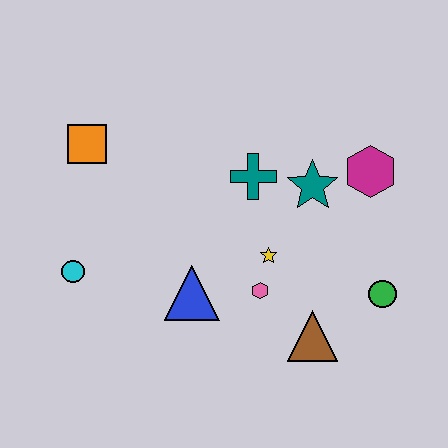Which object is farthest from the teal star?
The cyan circle is farthest from the teal star.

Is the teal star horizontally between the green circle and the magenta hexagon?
No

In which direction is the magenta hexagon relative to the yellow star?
The magenta hexagon is to the right of the yellow star.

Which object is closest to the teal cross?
The teal star is closest to the teal cross.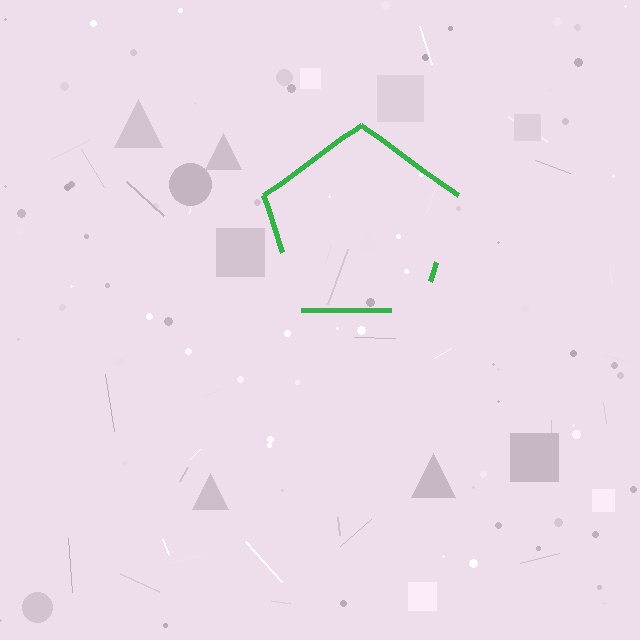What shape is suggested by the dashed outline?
The dashed outline suggests a pentagon.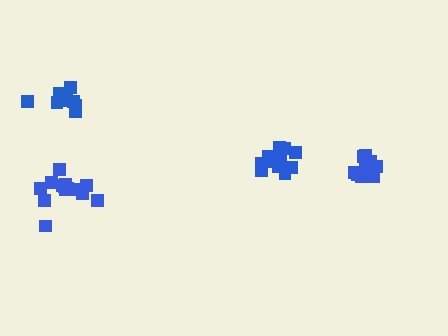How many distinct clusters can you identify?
There are 4 distinct clusters.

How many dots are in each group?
Group 1: 14 dots, Group 2: 12 dots, Group 3: 12 dots, Group 4: 12 dots (50 total).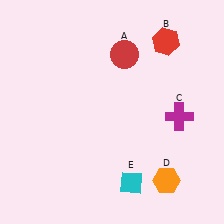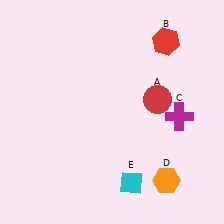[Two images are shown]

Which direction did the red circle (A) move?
The red circle (A) moved down.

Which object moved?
The red circle (A) moved down.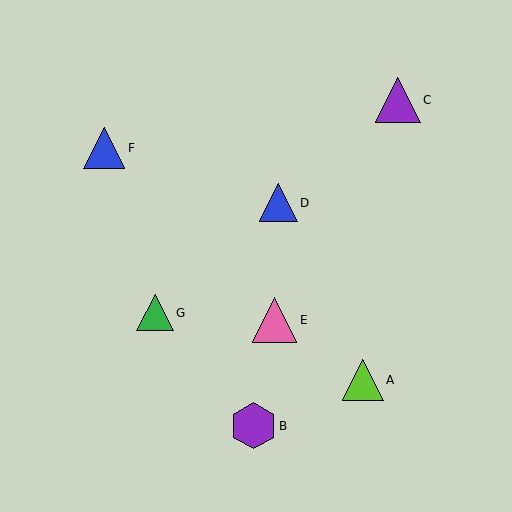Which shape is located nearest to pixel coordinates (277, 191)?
The blue triangle (labeled D) at (279, 203) is nearest to that location.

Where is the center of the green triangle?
The center of the green triangle is at (155, 313).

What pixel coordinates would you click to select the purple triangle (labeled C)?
Click at (398, 100) to select the purple triangle C.